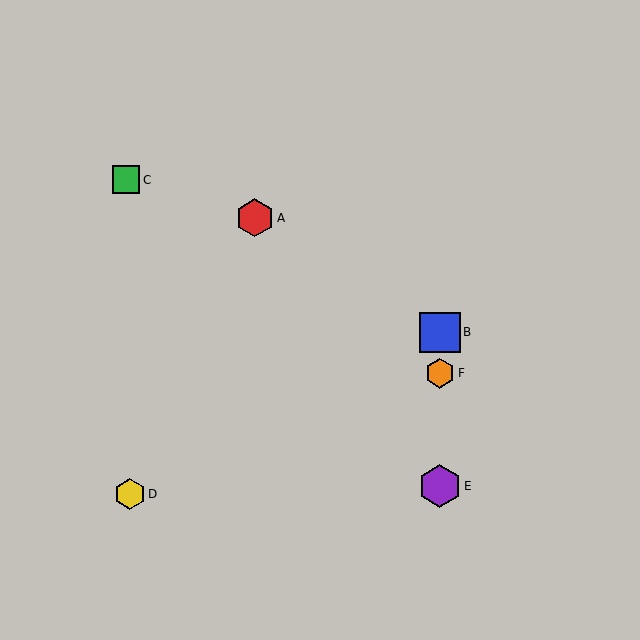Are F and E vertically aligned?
Yes, both are at x≈440.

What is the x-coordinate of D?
Object D is at x≈130.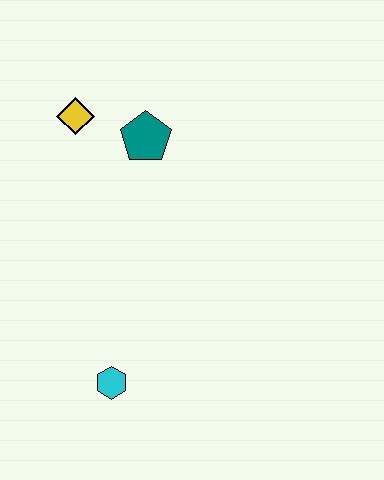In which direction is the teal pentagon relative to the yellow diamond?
The teal pentagon is to the right of the yellow diamond.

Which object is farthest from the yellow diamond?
The cyan hexagon is farthest from the yellow diamond.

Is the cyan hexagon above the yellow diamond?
No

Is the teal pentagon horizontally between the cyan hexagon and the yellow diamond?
No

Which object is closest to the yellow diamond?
The teal pentagon is closest to the yellow diamond.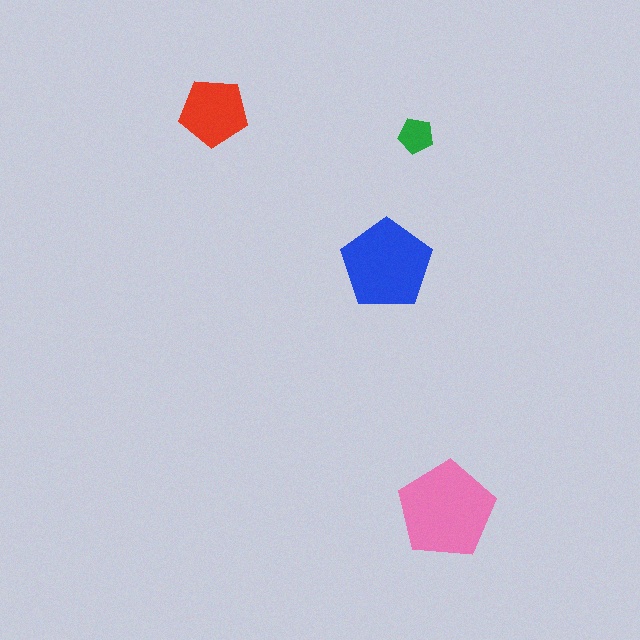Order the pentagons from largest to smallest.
the pink one, the blue one, the red one, the green one.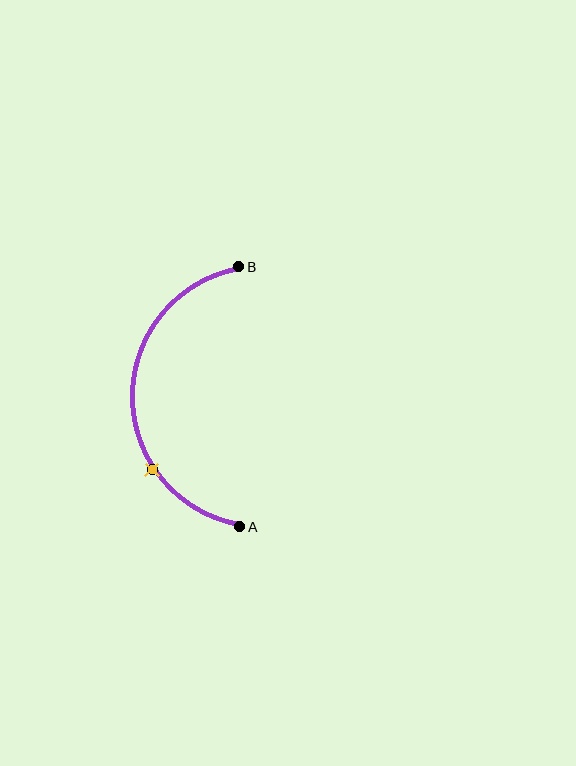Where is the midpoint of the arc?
The arc midpoint is the point on the curve farthest from the straight line joining A and B. It sits to the left of that line.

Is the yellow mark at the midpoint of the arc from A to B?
No. The yellow mark lies on the arc but is closer to endpoint A. The arc midpoint would be at the point on the curve equidistant along the arc from both A and B.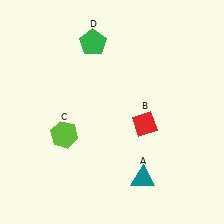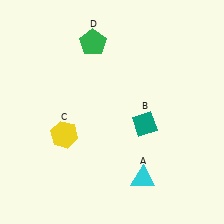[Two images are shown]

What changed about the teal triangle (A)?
In Image 1, A is teal. In Image 2, it changed to cyan.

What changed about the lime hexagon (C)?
In Image 1, C is lime. In Image 2, it changed to yellow.